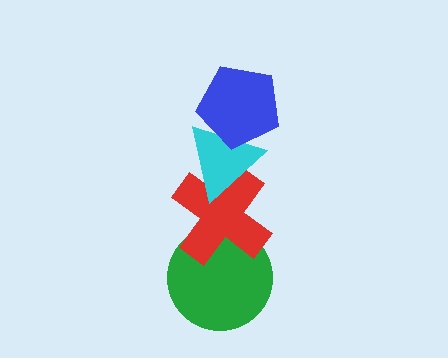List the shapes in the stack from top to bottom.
From top to bottom: the blue pentagon, the cyan triangle, the red cross, the green circle.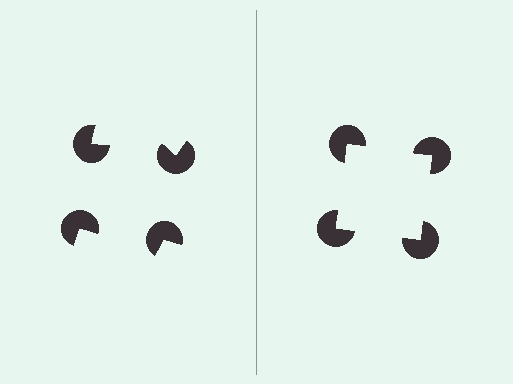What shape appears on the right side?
An illusory square.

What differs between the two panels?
The pac-man discs are positioned identically on both sides; only the wedge orientations differ. On the right they align to a square; on the left they are misaligned.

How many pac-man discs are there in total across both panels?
8 — 4 on each side.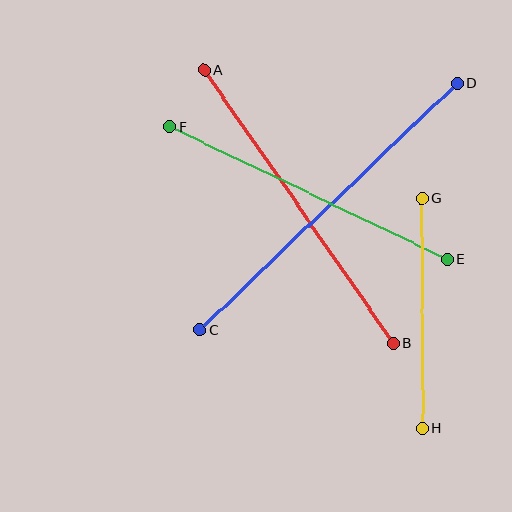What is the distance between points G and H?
The distance is approximately 230 pixels.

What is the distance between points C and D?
The distance is approximately 356 pixels.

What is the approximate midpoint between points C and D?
The midpoint is at approximately (328, 206) pixels.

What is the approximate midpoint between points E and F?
The midpoint is at approximately (309, 193) pixels.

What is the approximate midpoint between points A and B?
The midpoint is at approximately (299, 207) pixels.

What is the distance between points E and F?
The distance is approximately 307 pixels.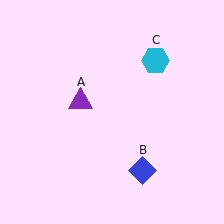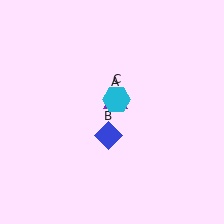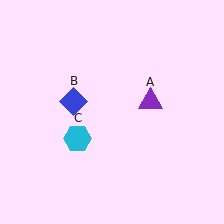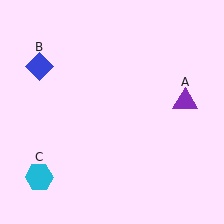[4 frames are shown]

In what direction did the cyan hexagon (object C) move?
The cyan hexagon (object C) moved down and to the left.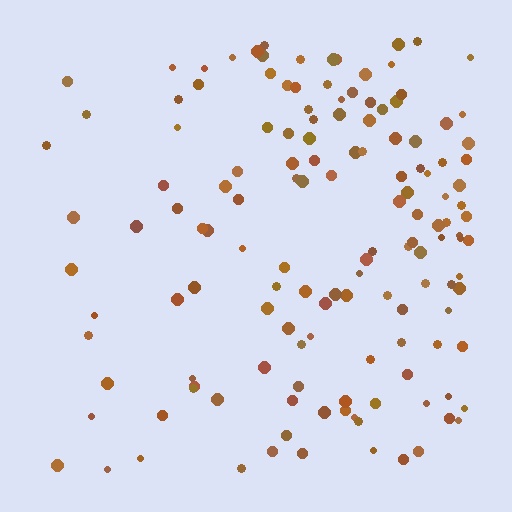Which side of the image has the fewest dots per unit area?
The left.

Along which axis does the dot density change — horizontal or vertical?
Horizontal.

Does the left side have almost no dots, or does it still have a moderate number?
Still a moderate number, just noticeably fewer than the right.